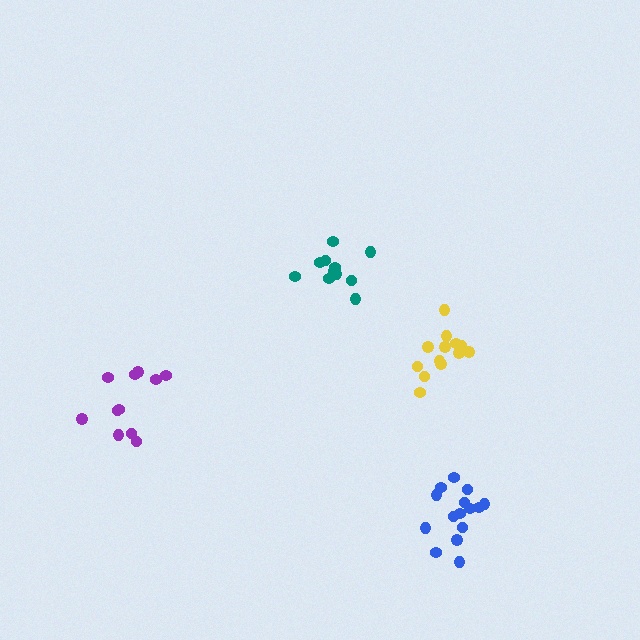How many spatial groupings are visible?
There are 4 spatial groupings.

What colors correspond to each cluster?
The clusters are colored: blue, teal, yellow, purple.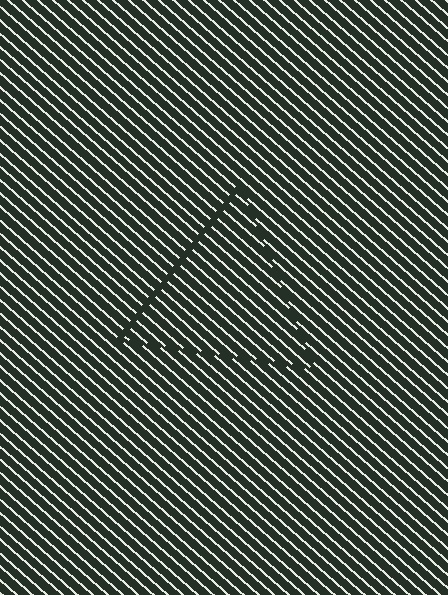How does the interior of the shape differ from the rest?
The interior of the shape contains the same grating, shifted by half a period — the contour is defined by the phase discontinuity where line-ends from the inner and outer gratings abut.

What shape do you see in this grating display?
An illusory triangle. The interior of the shape contains the same grating, shifted by half a period — the contour is defined by the phase discontinuity where line-ends from the inner and outer gratings abut.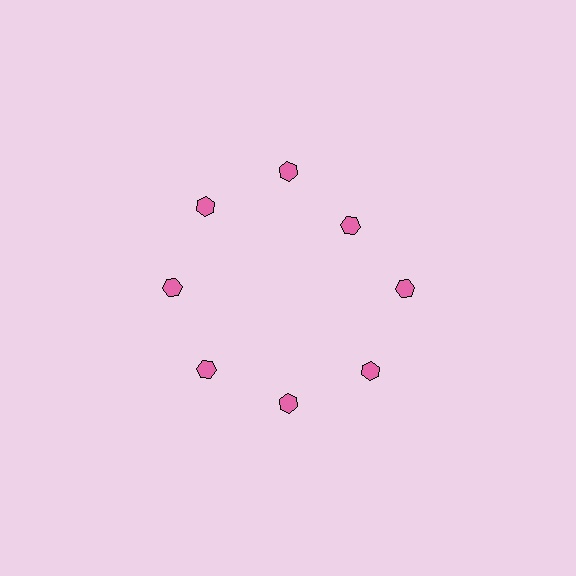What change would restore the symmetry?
The symmetry would be restored by moving it outward, back onto the ring so that all 8 hexagons sit at equal angles and equal distance from the center.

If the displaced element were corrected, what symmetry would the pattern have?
It would have 8-fold rotational symmetry — the pattern would map onto itself every 45 degrees.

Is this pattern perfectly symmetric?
No. The 8 pink hexagons are arranged in a ring, but one element near the 2 o'clock position is pulled inward toward the center, breaking the 8-fold rotational symmetry.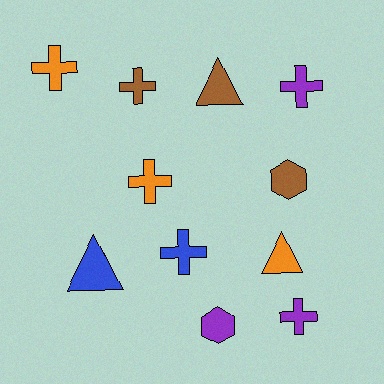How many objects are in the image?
There are 11 objects.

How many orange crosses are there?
There are 2 orange crosses.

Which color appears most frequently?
Brown, with 3 objects.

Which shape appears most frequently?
Cross, with 6 objects.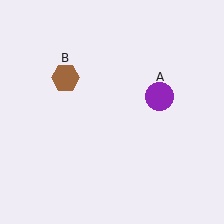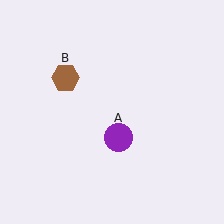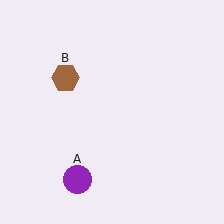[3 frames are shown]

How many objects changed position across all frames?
1 object changed position: purple circle (object A).